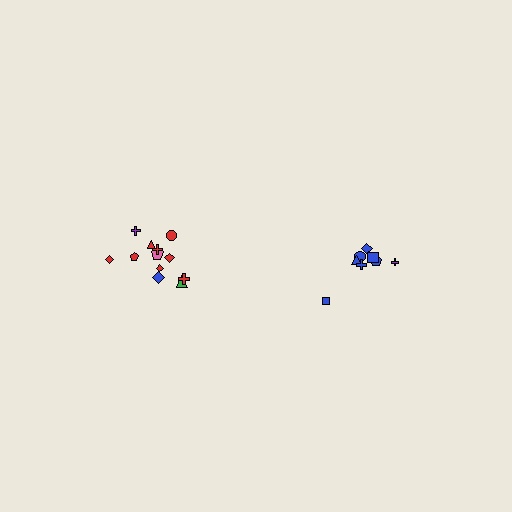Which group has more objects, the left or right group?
The left group.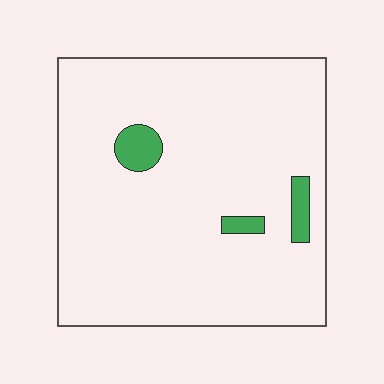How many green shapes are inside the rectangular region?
3.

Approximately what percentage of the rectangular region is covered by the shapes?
Approximately 5%.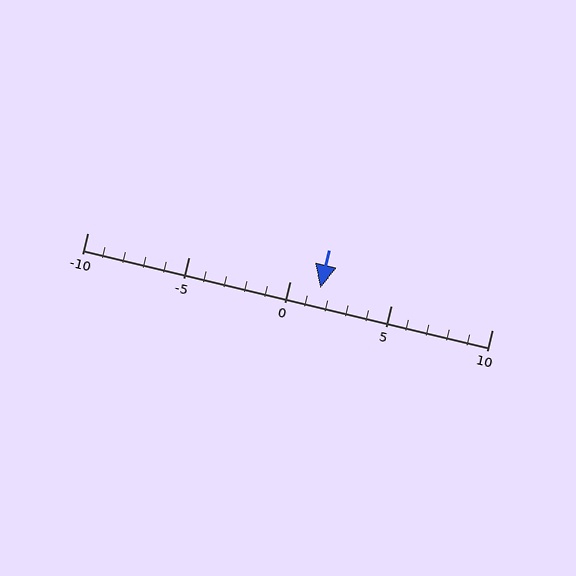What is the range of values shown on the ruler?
The ruler shows values from -10 to 10.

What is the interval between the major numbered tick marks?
The major tick marks are spaced 5 units apart.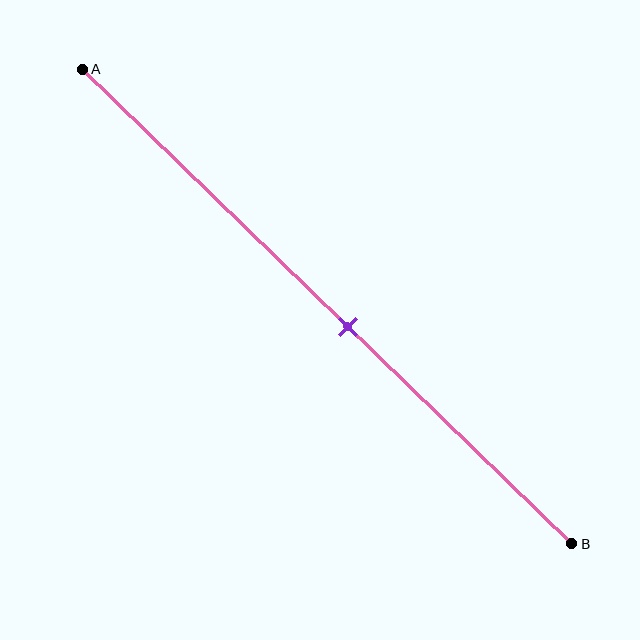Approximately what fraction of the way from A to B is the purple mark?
The purple mark is approximately 55% of the way from A to B.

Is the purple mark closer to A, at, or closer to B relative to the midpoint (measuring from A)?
The purple mark is closer to point B than the midpoint of segment AB.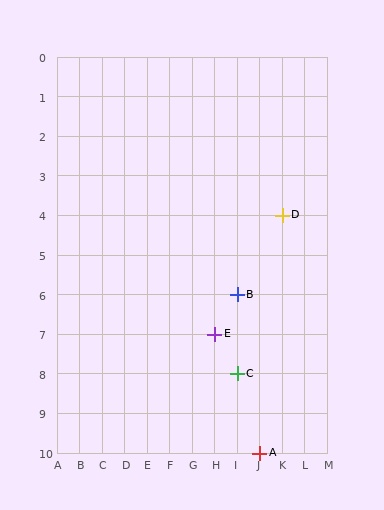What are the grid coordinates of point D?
Point D is at grid coordinates (K, 4).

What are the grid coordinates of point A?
Point A is at grid coordinates (J, 10).